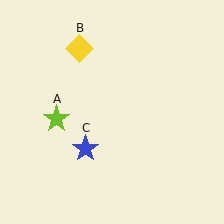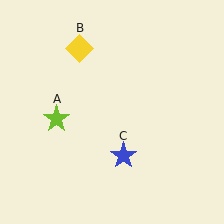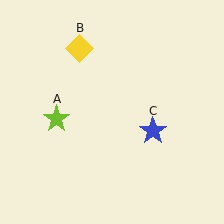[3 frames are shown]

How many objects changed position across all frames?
1 object changed position: blue star (object C).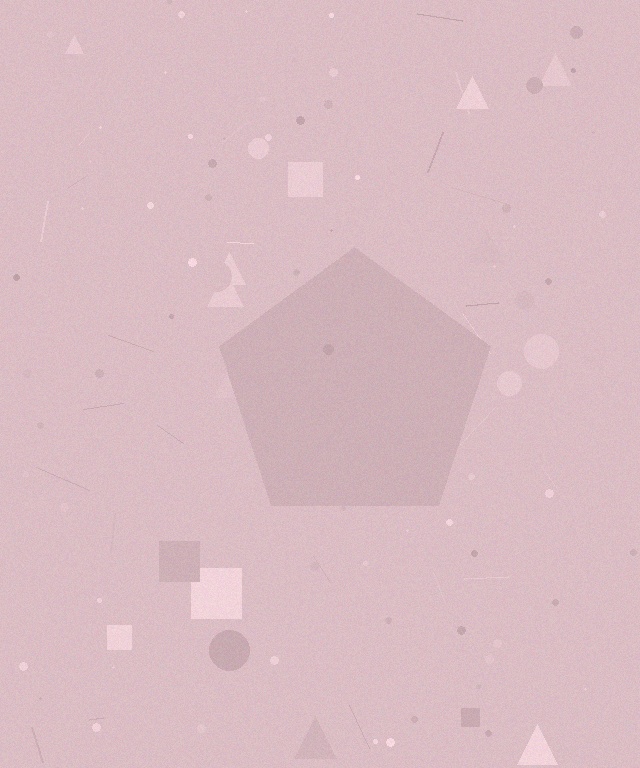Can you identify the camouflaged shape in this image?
The camouflaged shape is a pentagon.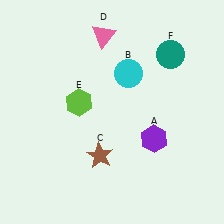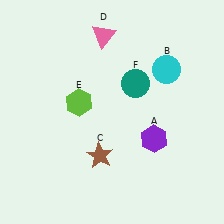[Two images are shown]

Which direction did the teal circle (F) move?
The teal circle (F) moved left.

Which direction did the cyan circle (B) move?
The cyan circle (B) moved right.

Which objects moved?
The objects that moved are: the cyan circle (B), the teal circle (F).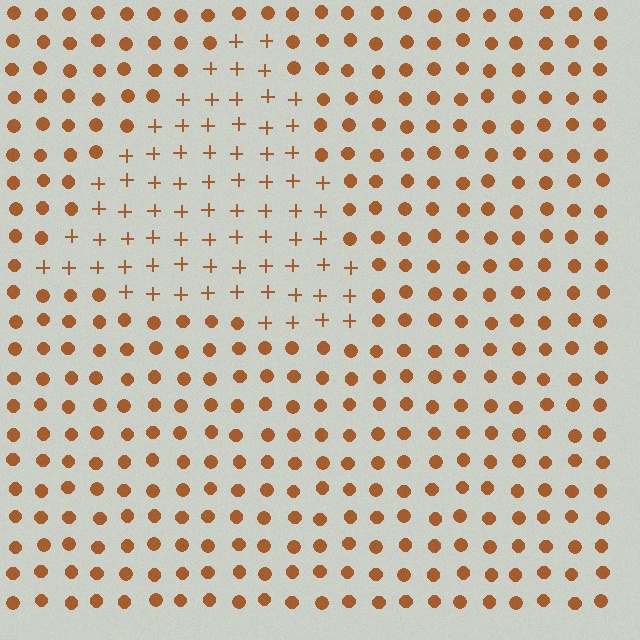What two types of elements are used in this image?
The image uses plus signs inside the triangle region and circles outside it.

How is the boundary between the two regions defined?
The boundary is defined by a change in element shape: plus signs inside vs. circles outside. All elements share the same color and spacing.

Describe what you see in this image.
The image is filled with small brown elements arranged in a uniform grid. A triangle-shaped region contains plus signs, while the surrounding area contains circles. The boundary is defined purely by the change in element shape.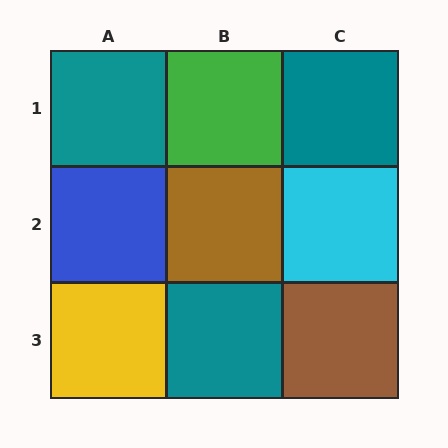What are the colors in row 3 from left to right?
Yellow, teal, brown.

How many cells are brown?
2 cells are brown.